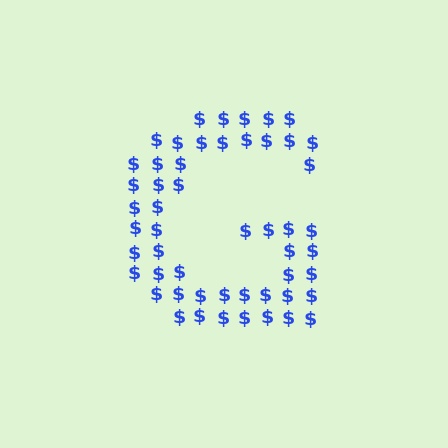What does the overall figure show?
The overall figure shows the letter G.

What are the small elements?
The small elements are dollar signs.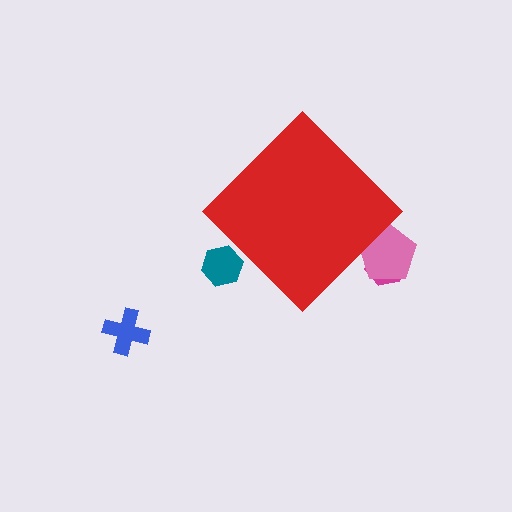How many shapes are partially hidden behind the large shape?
3 shapes are partially hidden.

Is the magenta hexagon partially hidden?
Yes, the magenta hexagon is partially hidden behind the red diamond.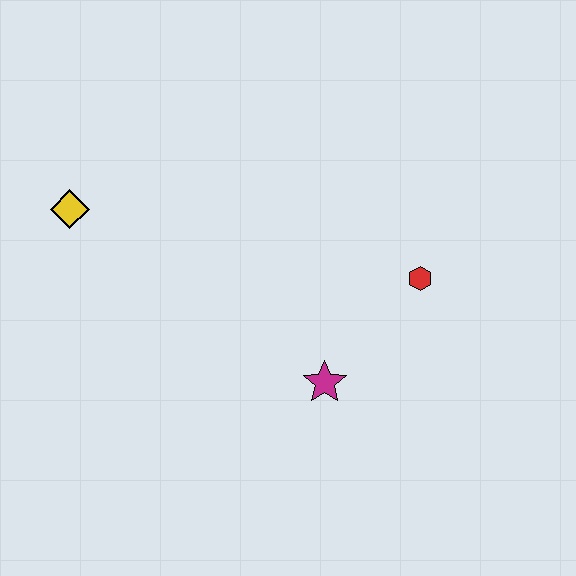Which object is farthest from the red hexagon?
The yellow diamond is farthest from the red hexagon.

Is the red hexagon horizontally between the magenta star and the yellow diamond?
No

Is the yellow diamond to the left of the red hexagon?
Yes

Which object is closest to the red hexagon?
The magenta star is closest to the red hexagon.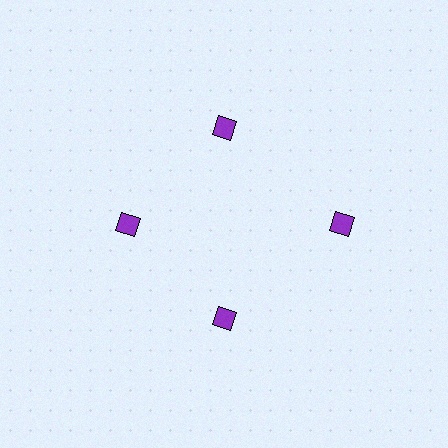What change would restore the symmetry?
The symmetry would be restored by moving it inward, back onto the ring so that all 4 squares sit at equal angles and equal distance from the center.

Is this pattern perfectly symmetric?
No. The 4 purple squares are arranged in a ring, but one element near the 3 o'clock position is pushed outward from the center, breaking the 4-fold rotational symmetry.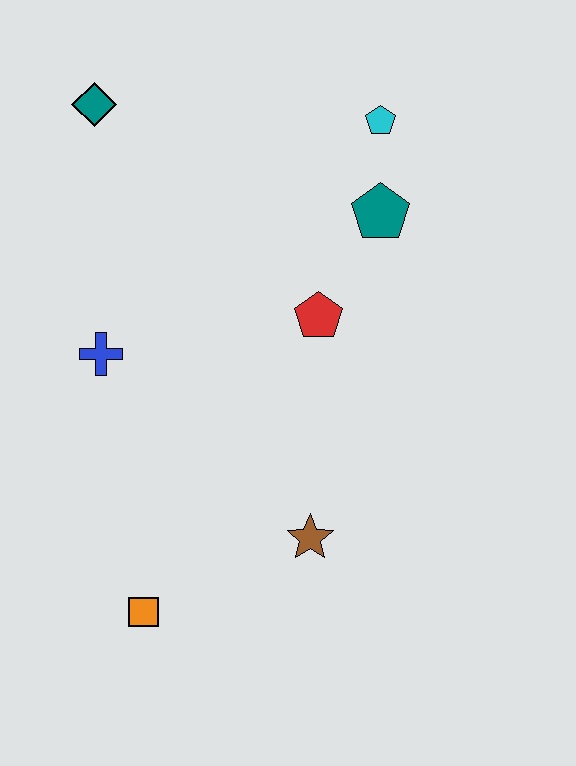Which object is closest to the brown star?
The orange square is closest to the brown star.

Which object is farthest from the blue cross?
The cyan pentagon is farthest from the blue cross.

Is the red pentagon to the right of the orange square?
Yes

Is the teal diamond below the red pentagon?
No